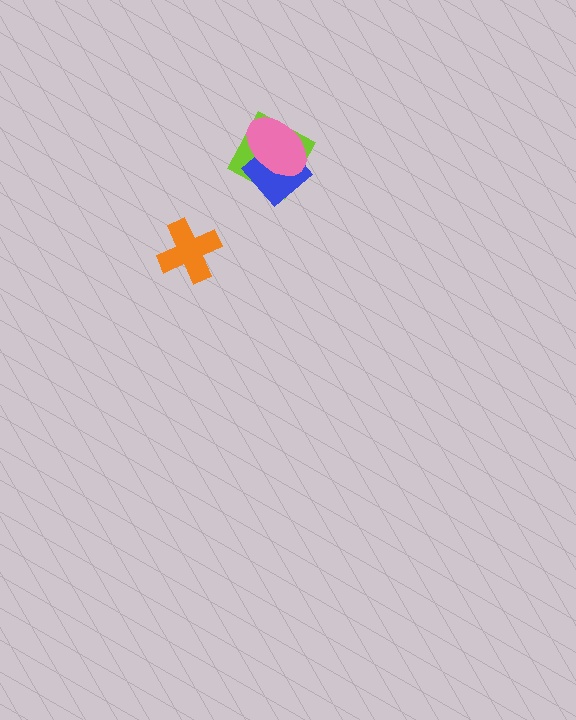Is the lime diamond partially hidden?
Yes, it is partially covered by another shape.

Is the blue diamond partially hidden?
Yes, it is partially covered by another shape.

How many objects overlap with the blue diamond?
2 objects overlap with the blue diamond.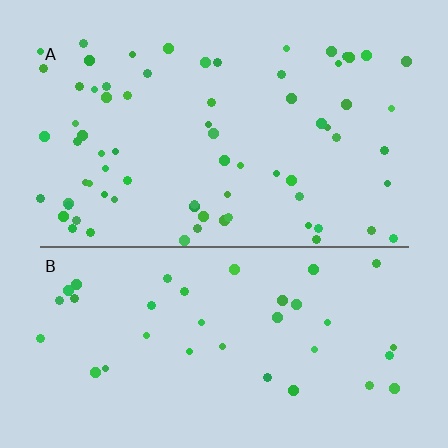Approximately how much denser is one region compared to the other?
Approximately 1.9× — region A over region B.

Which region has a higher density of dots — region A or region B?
A (the top).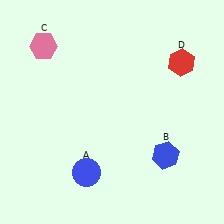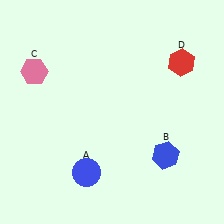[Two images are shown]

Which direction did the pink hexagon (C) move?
The pink hexagon (C) moved down.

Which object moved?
The pink hexagon (C) moved down.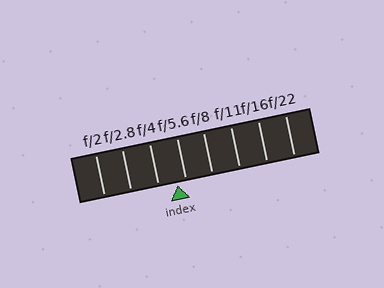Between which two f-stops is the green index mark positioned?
The index mark is between f/4 and f/5.6.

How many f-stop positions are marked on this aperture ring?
There are 8 f-stop positions marked.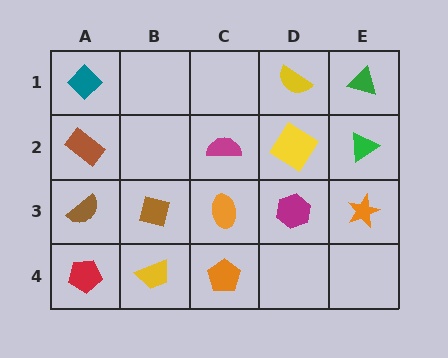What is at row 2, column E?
A green triangle.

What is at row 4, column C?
An orange pentagon.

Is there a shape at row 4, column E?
No, that cell is empty.